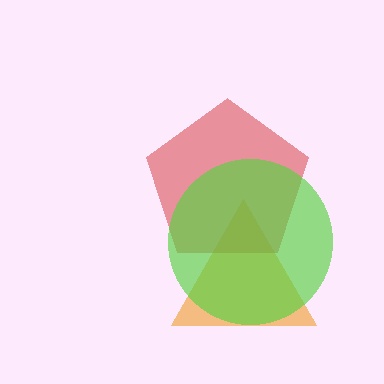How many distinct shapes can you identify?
There are 3 distinct shapes: an orange triangle, a red pentagon, a lime circle.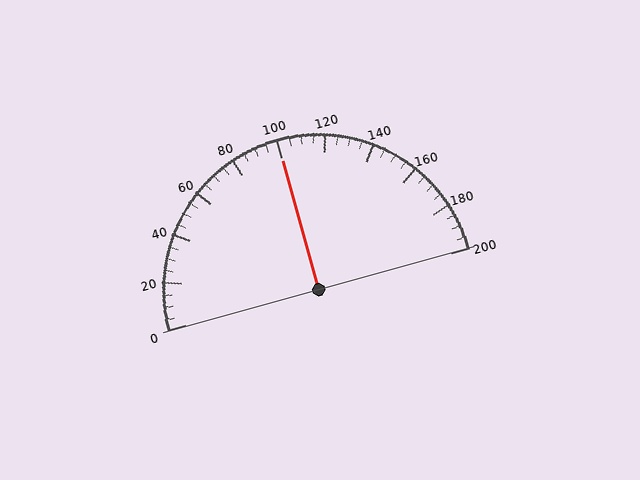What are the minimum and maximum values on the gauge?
The gauge ranges from 0 to 200.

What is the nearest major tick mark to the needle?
The nearest major tick mark is 100.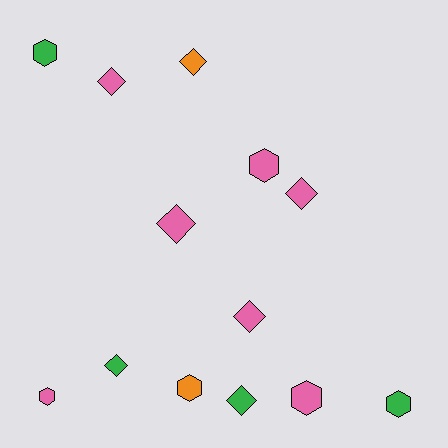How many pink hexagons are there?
There are 3 pink hexagons.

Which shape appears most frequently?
Diamond, with 7 objects.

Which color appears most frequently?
Pink, with 7 objects.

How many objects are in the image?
There are 13 objects.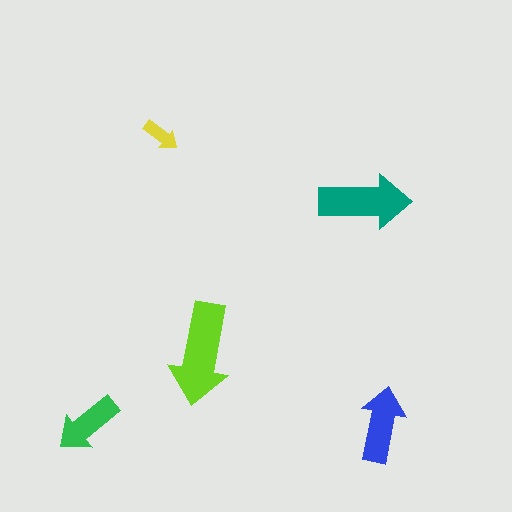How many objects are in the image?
There are 5 objects in the image.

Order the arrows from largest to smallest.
the lime one, the teal one, the blue one, the green one, the yellow one.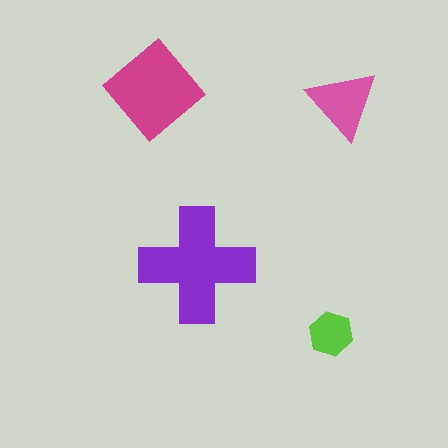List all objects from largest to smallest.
The purple cross, the magenta diamond, the pink triangle, the lime hexagon.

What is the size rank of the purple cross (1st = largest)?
1st.